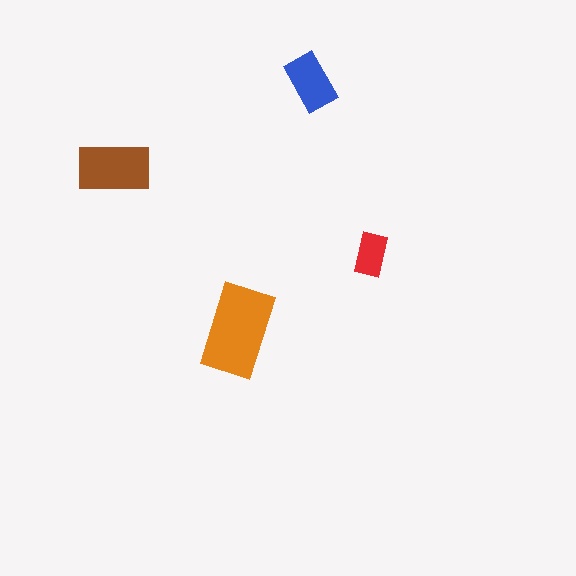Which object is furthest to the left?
The brown rectangle is leftmost.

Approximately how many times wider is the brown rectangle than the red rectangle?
About 1.5 times wider.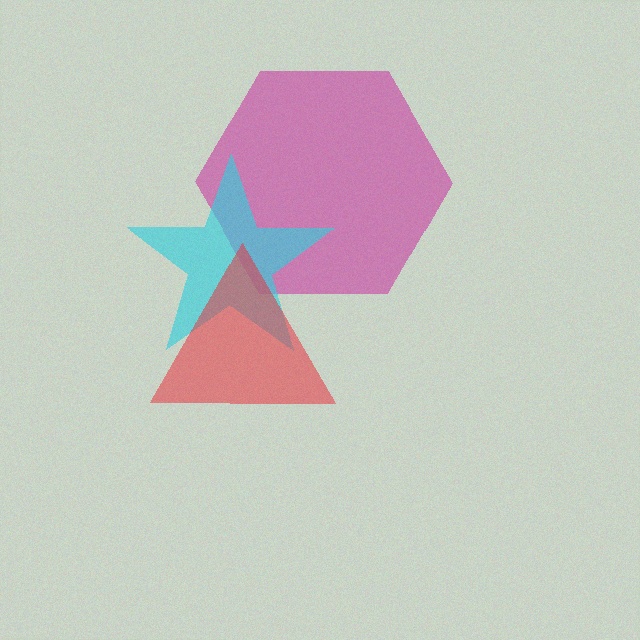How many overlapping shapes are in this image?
There are 3 overlapping shapes in the image.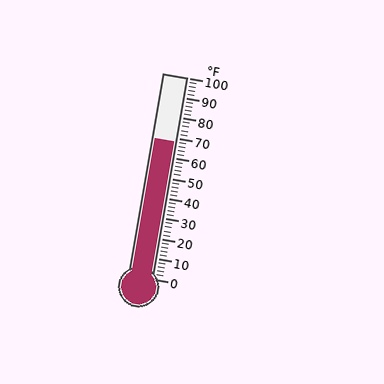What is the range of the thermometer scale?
The thermometer scale ranges from 0°F to 100°F.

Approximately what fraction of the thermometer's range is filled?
The thermometer is filled to approximately 70% of its range.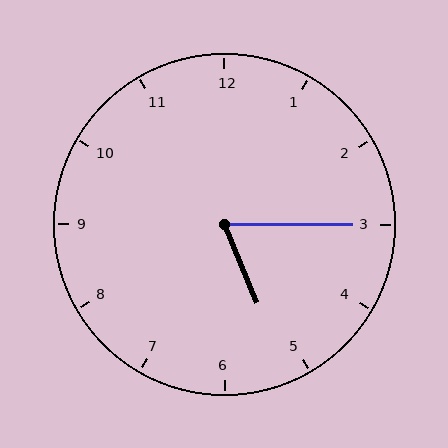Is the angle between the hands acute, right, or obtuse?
It is acute.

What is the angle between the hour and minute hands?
Approximately 68 degrees.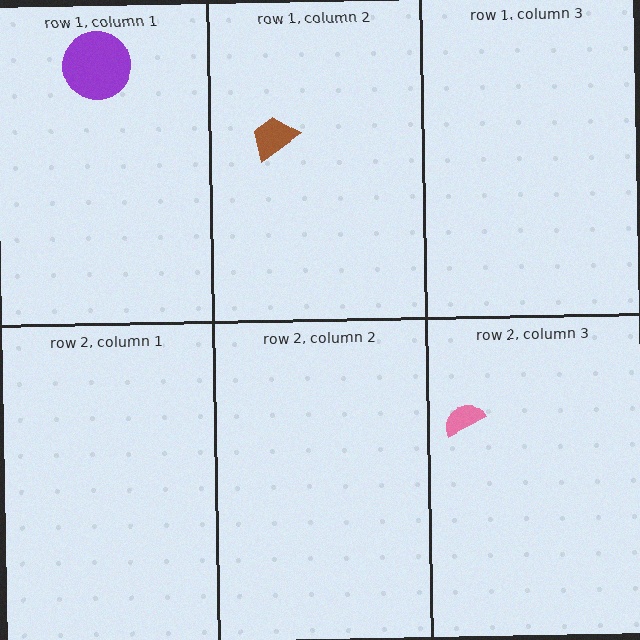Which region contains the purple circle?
The row 1, column 1 region.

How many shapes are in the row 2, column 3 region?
1.